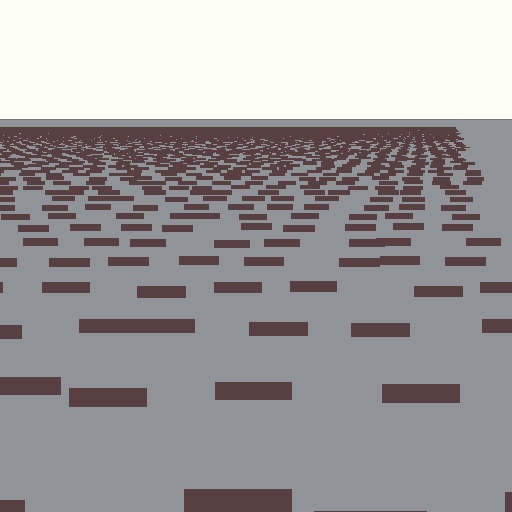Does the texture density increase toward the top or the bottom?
Density increases toward the top.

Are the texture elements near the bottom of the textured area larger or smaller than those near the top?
Larger. Near the bottom, elements are closer to the viewer and appear at a bigger on-screen size.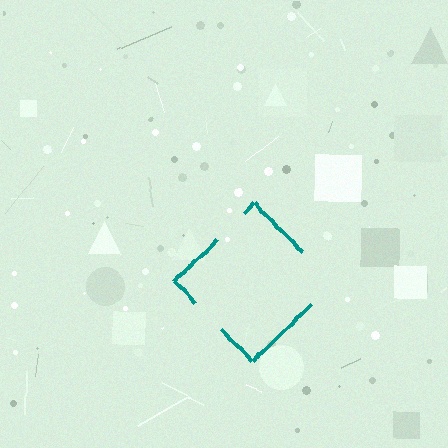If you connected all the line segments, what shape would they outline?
They would outline a diamond.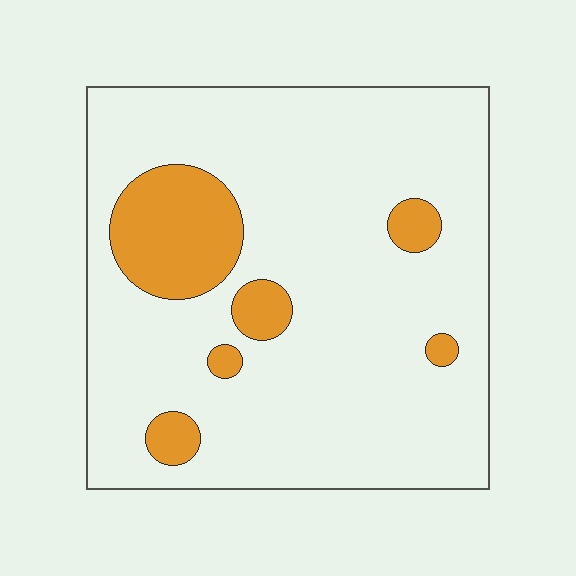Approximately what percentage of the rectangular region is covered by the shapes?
Approximately 15%.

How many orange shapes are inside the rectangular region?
6.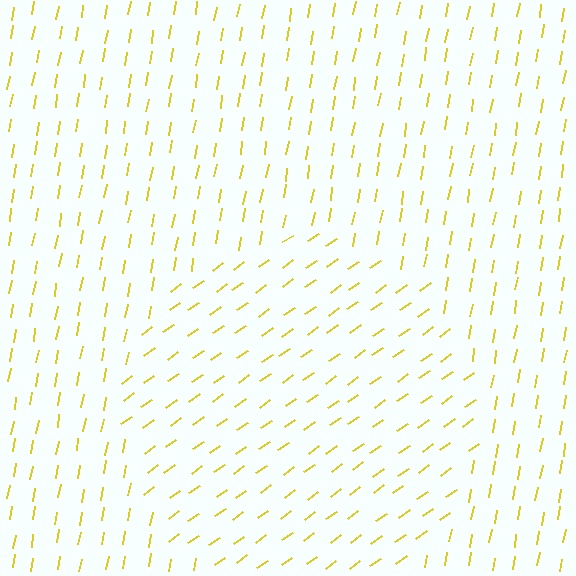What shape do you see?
I see a circle.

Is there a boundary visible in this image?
Yes, there is a texture boundary formed by a change in line orientation.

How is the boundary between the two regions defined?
The boundary is defined purely by a change in line orientation (approximately 45 degrees difference). All lines are the same color and thickness.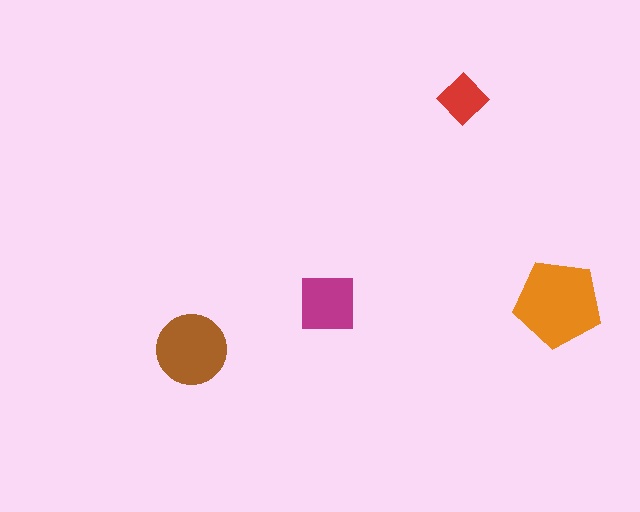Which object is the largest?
The orange pentagon.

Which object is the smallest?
The red diamond.